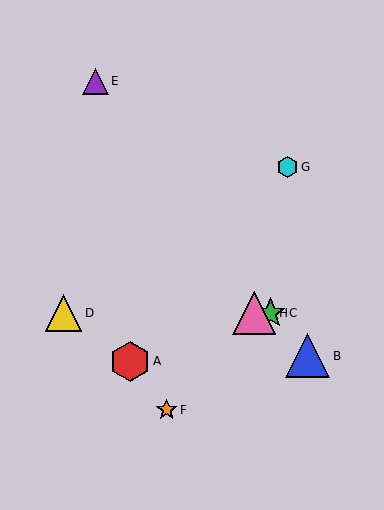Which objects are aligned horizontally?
Objects C, D, H are aligned horizontally.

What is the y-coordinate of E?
Object E is at y≈81.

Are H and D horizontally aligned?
Yes, both are at y≈313.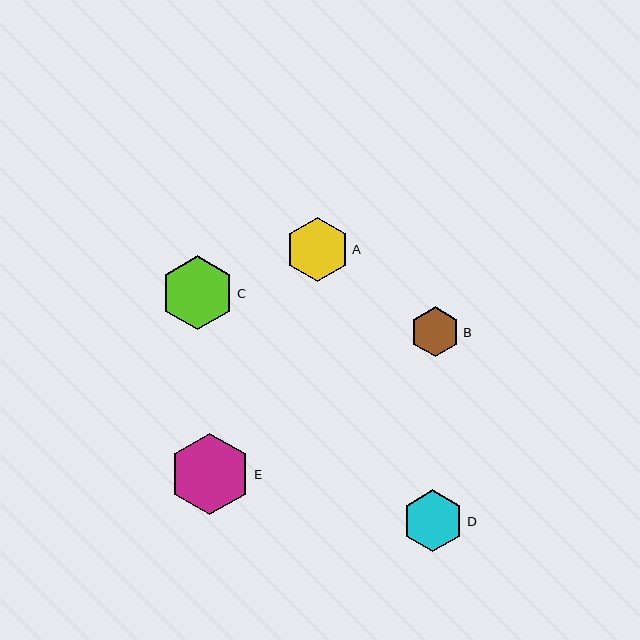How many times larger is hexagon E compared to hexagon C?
Hexagon E is approximately 1.1 times the size of hexagon C.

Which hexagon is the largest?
Hexagon E is the largest with a size of approximately 82 pixels.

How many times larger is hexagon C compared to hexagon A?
Hexagon C is approximately 1.2 times the size of hexagon A.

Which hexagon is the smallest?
Hexagon B is the smallest with a size of approximately 50 pixels.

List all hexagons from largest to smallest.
From largest to smallest: E, C, A, D, B.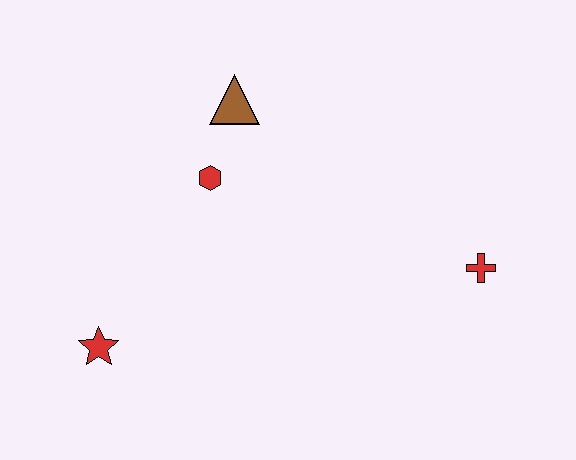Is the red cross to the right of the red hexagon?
Yes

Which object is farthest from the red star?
The red cross is farthest from the red star.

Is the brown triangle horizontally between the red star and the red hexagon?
No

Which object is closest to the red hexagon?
The brown triangle is closest to the red hexagon.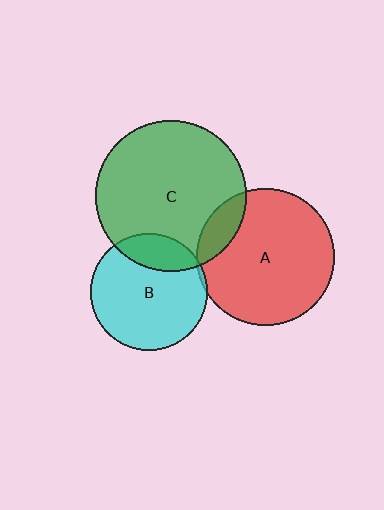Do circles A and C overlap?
Yes.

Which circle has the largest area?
Circle C (green).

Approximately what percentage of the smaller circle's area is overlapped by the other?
Approximately 15%.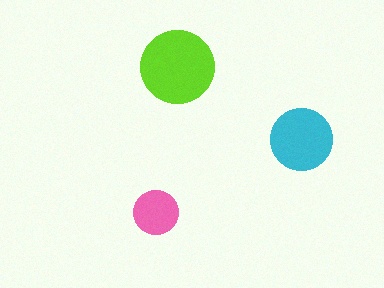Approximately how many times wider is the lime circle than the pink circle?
About 1.5 times wider.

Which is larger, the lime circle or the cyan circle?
The lime one.